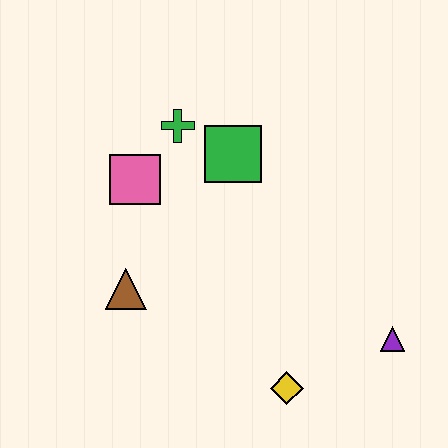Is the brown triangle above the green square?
No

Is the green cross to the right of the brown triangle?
Yes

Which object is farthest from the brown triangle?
The purple triangle is farthest from the brown triangle.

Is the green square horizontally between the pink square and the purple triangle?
Yes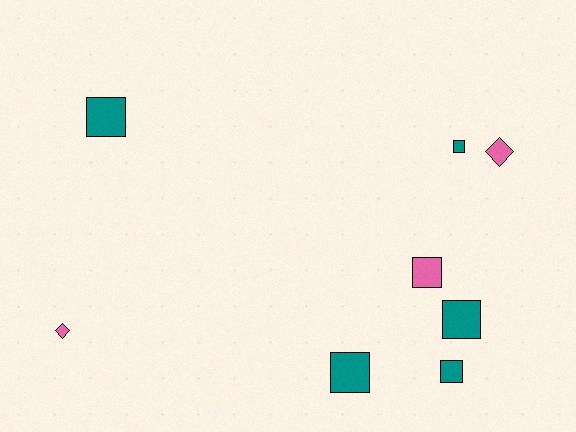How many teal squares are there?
There are 5 teal squares.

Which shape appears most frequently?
Square, with 6 objects.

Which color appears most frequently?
Teal, with 5 objects.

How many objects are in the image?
There are 8 objects.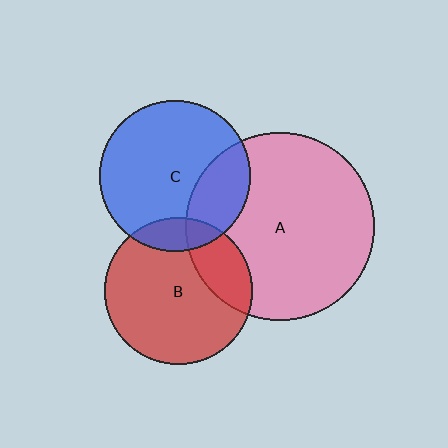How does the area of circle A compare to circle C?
Approximately 1.6 times.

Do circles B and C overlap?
Yes.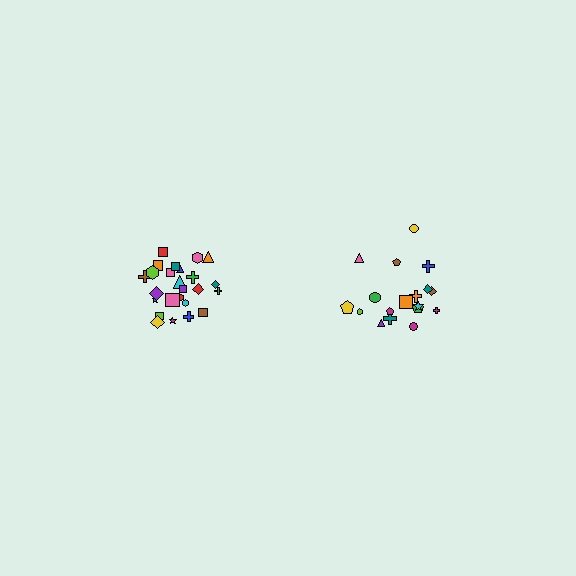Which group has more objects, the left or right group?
The left group.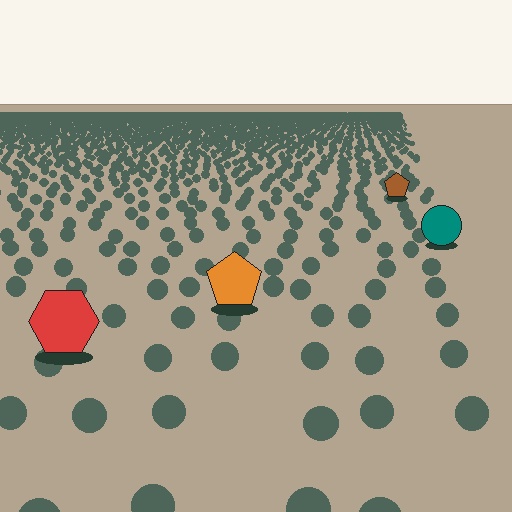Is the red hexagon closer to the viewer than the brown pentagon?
Yes. The red hexagon is closer — you can tell from the texture gradient: the ground texture is coarser near it.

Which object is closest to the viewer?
The red hexagon is closest. The texture marks near it are larger and more spread out.